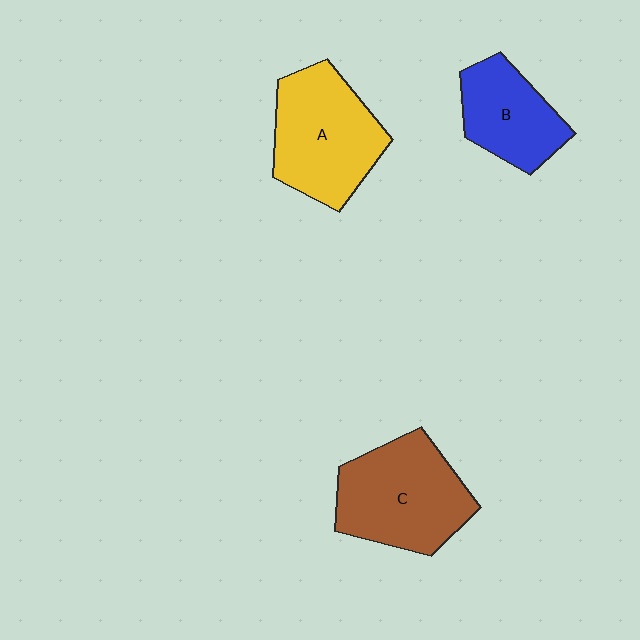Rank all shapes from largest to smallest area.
From largest to smallest: C (brown), A (yellow), B (blue).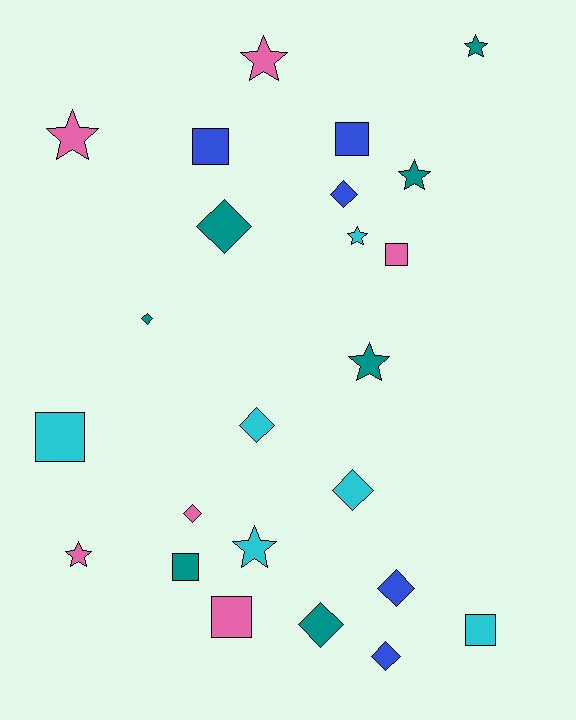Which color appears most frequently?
Teal, with 7 objects.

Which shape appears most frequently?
Diamond, with 9 objects.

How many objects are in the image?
There are 24 objects.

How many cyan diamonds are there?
There are 2 cyan diamonds.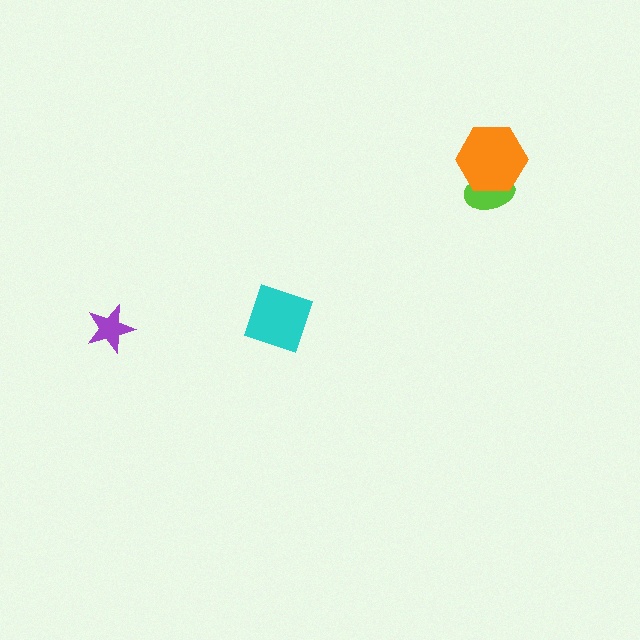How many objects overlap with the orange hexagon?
1 object overlaps with the orange hexagon.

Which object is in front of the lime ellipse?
The orange hexagon is in front of the lime ellipse.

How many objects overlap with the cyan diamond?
0 objects overlap with the cyan diamond.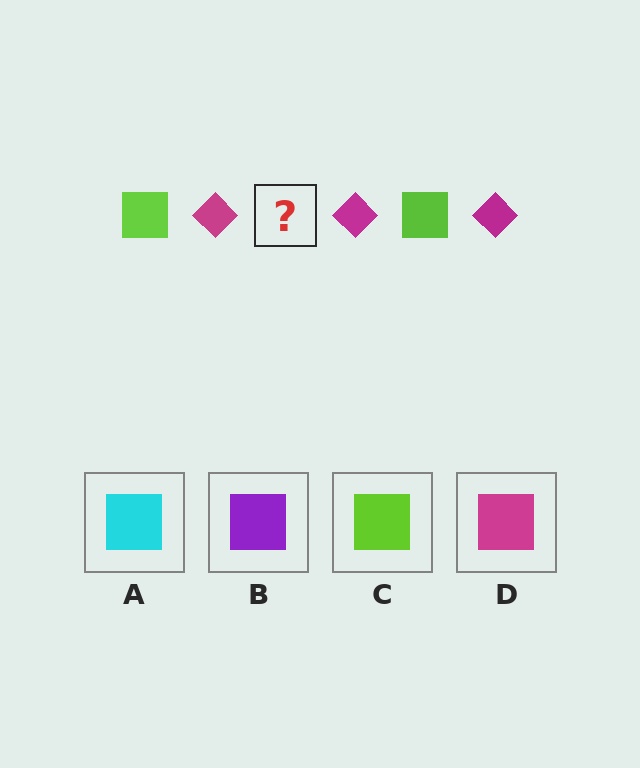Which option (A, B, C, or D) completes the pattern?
C.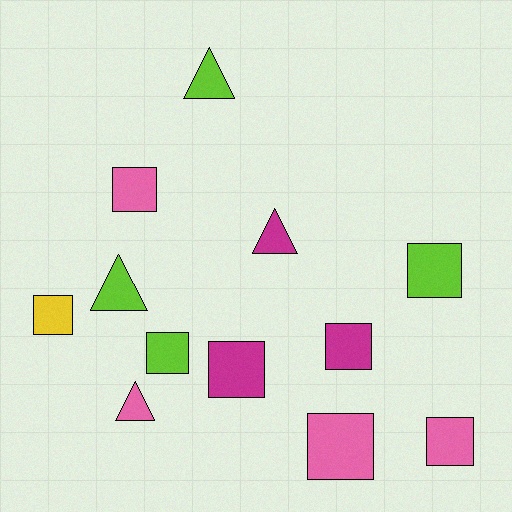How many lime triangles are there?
There are 2 lime triangles.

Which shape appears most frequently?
Square, with 8 objects.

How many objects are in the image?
There are 12 objects.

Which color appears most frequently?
Pink, with 4 objects.